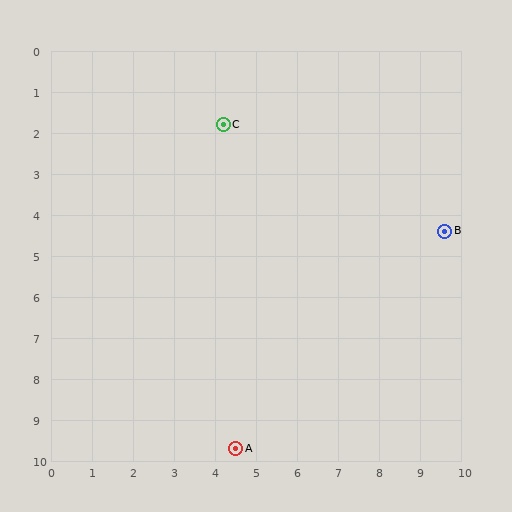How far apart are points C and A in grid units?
Points C and A are about 7.9 grid units apart.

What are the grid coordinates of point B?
Point B is at approximately (9.6, 4.4).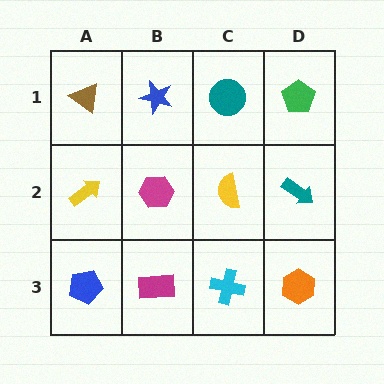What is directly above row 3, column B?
A magenta hexagon.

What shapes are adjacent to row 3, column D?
A teal arrow (row 2, column D), a cyan cross (row 3, column C).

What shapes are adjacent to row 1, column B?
A magenta hexagon (row 2, column B), a brown triangle (row 1, column A), a teal circle (row 1, column C).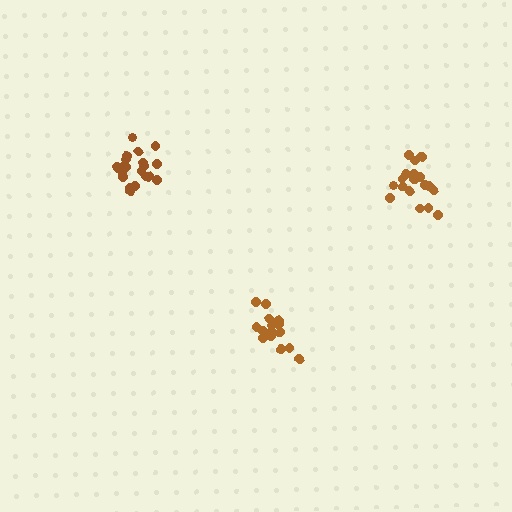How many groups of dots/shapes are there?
There are 3 groups.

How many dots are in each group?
Group 1: 15 dots, Group 2: 21 dots, Group 3: 20 dots (56 total).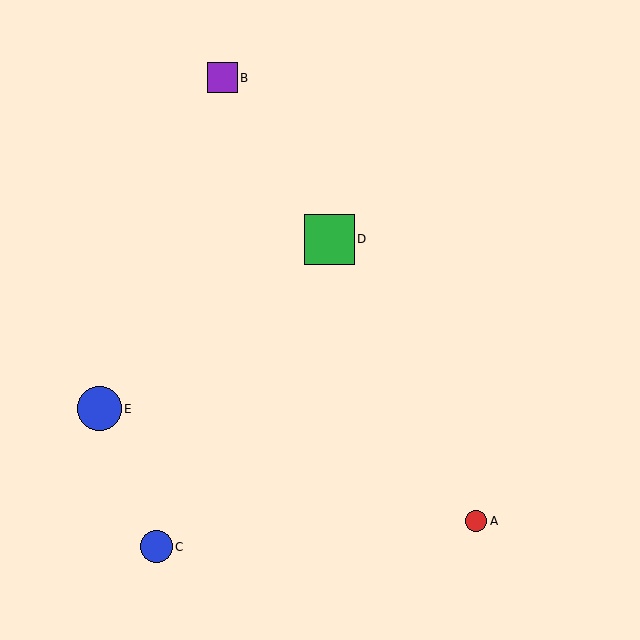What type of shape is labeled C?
Shape C is a blue circle.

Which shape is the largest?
The green square (labeled D) is the largest.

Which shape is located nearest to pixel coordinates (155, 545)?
The blue circle (labeled C) at (156, 547) is nearest to that location.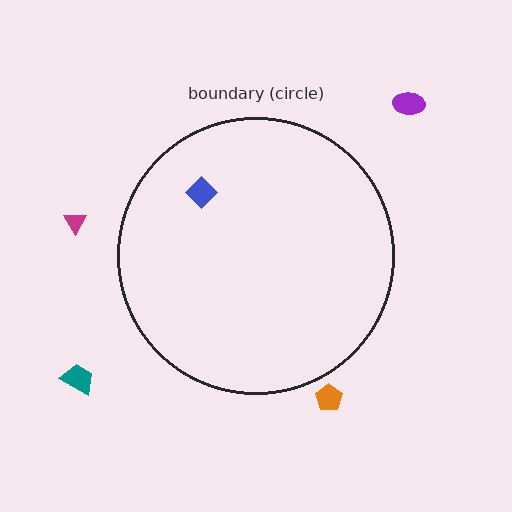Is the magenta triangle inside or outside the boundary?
Outside.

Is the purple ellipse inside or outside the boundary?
Outside.